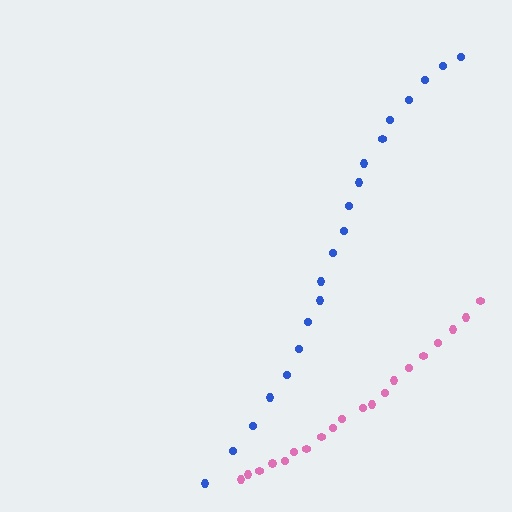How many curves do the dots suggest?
There are 2 distinct paths.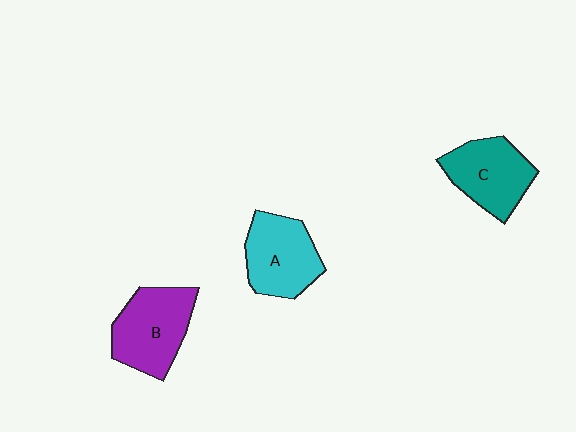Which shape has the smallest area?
Shape C (teal).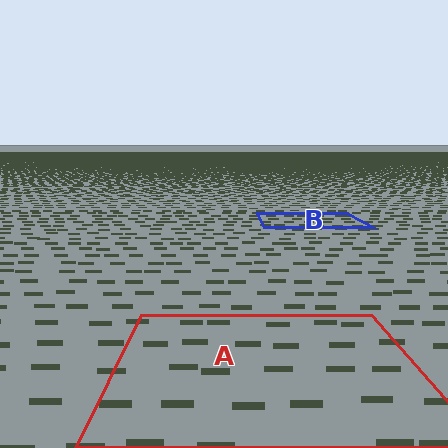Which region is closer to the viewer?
Region A is closer. The texture elements there are larger and more spread out.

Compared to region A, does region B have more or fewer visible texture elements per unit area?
Region B has more texture elements per unit area — they are packed more densely because it is farther away.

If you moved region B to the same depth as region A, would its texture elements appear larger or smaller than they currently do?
They would appear larger. At a closer depth, the same texture elements are projected at a bigger on-screen size.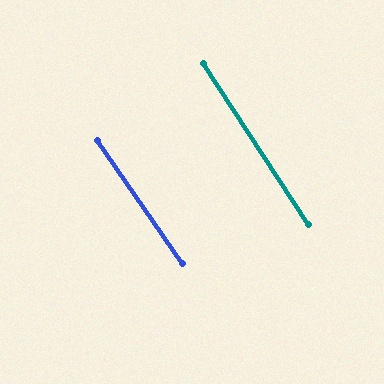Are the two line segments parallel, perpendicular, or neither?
Parallel — their directions differ by only 1.2°.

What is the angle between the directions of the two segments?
Approximately 1 degree.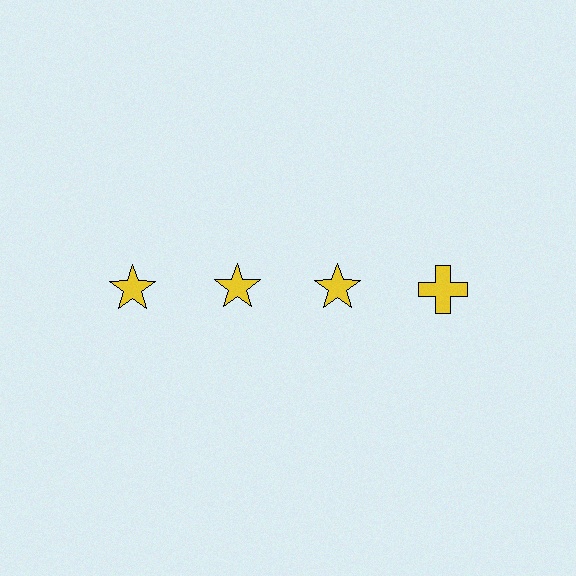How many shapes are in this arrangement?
There are 4 shapes arranged in a grid pattern.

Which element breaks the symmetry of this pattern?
The yellow cross in the top row, second from right column breaks the symmetry. All other shapes are yellow stars.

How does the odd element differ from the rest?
It has a different shape: cross instead of star.